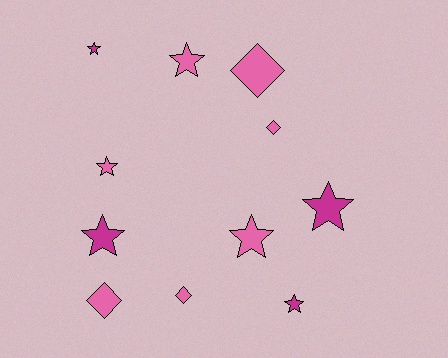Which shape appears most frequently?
Star, with 7 objects.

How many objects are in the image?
There are 11 objects.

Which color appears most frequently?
Pink, with 7 objects.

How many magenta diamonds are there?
There are no magenta diamonds.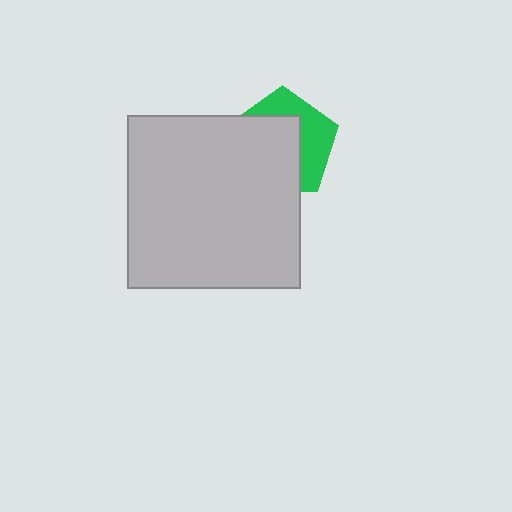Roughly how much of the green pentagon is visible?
A small part of it is visible (roughly 40%).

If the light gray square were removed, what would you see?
You would see the complete green pentagon.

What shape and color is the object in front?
The object in front is a light gray square.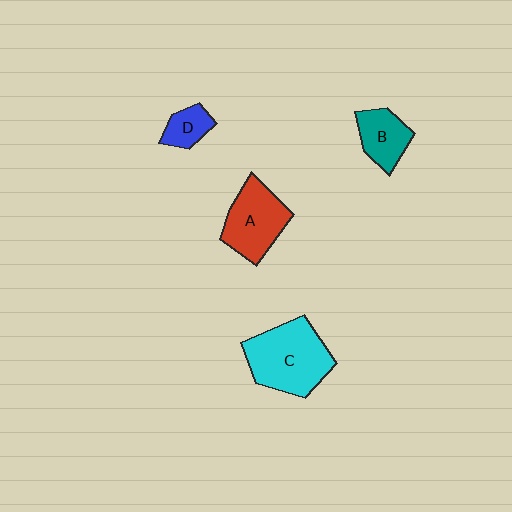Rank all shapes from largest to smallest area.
From largest to smallest: C (cyan), A (red), B (teal), D (blue).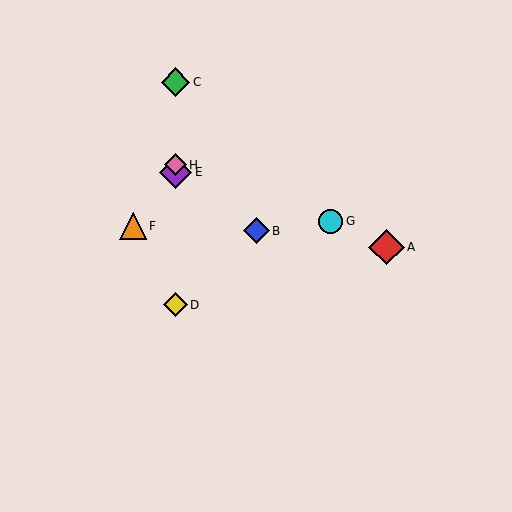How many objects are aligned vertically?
4 objects (C, D, E, H) are aligned vertically.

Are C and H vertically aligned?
Yes, both are at x≈175.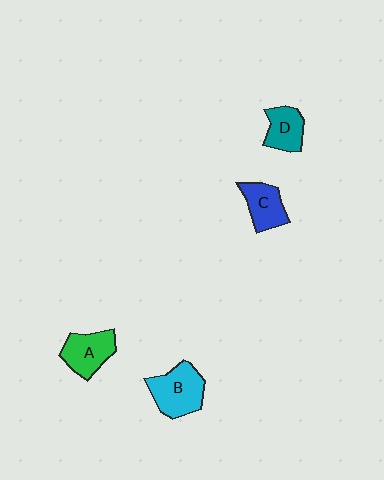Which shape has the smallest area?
Shape D (teal).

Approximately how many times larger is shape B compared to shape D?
Approximately 1.5 times.